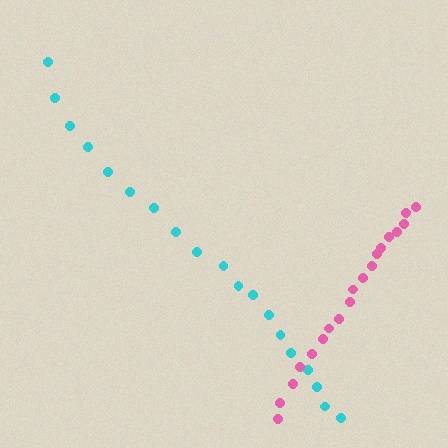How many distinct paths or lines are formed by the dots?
There are 2 distinct paths.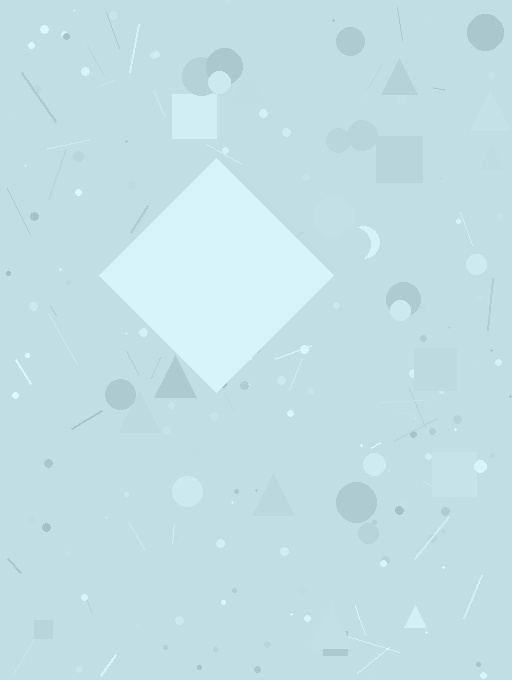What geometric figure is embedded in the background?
A diamond is embedded in the background.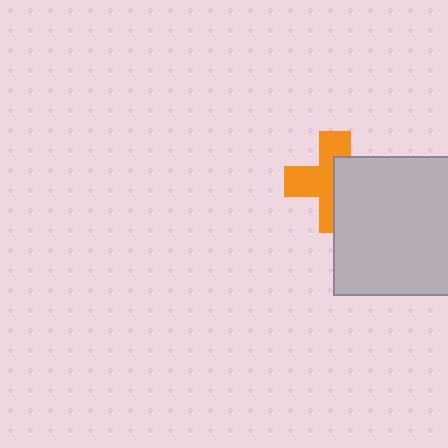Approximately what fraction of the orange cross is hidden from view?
Roughly 45% of the orange cross is hidden behind the light gray rectangle.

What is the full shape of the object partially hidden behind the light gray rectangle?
The partially hidden object is an orange cross.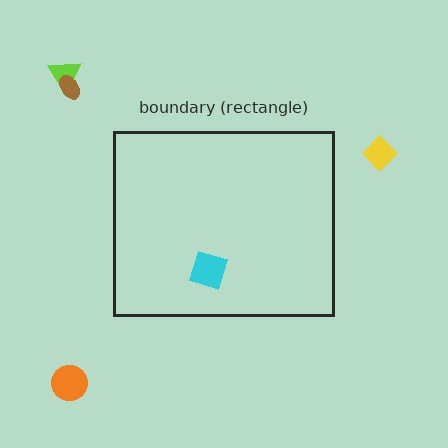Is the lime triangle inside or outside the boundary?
Outside.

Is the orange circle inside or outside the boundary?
Outside.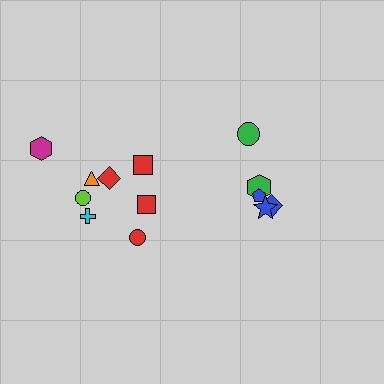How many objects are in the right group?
There are 5 objects.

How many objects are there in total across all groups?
There are 13 objects.